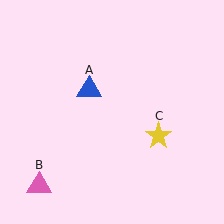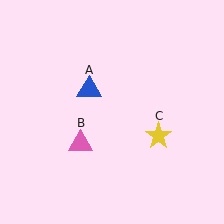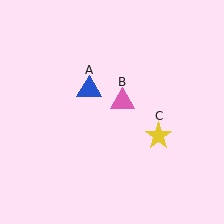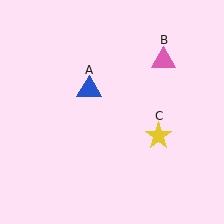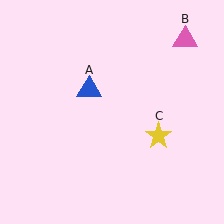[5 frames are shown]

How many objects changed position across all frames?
1 object changed position: pink triangle (object B).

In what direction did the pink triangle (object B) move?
The pink triangle (object B) moved up and to the right.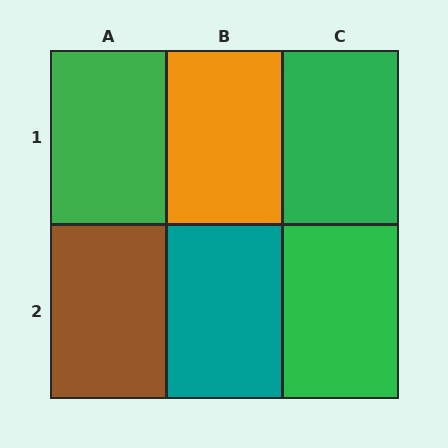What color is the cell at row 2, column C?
Green.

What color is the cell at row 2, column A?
Brown.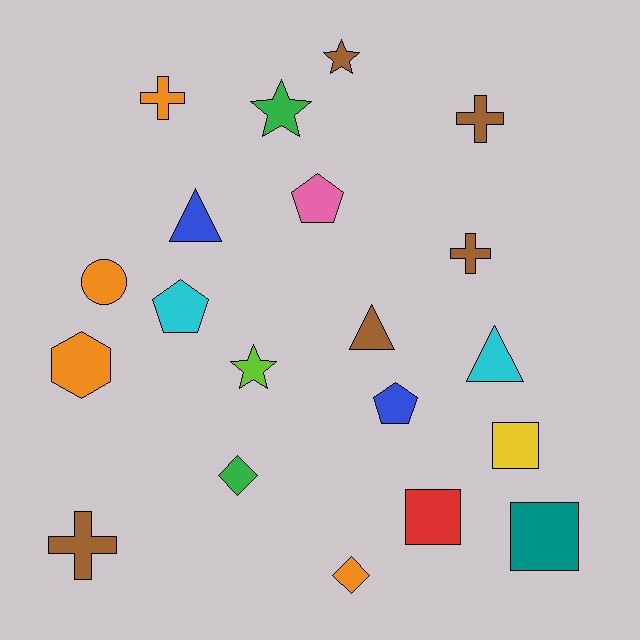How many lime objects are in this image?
There is 1 lime object.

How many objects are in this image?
There are 20 objects.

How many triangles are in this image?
There are 3 triangles.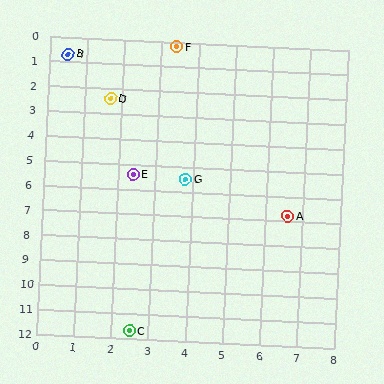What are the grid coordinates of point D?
Point D is at approximately (1.7, 2.4).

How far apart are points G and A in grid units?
Points G and A are about 3.1 grid units apart.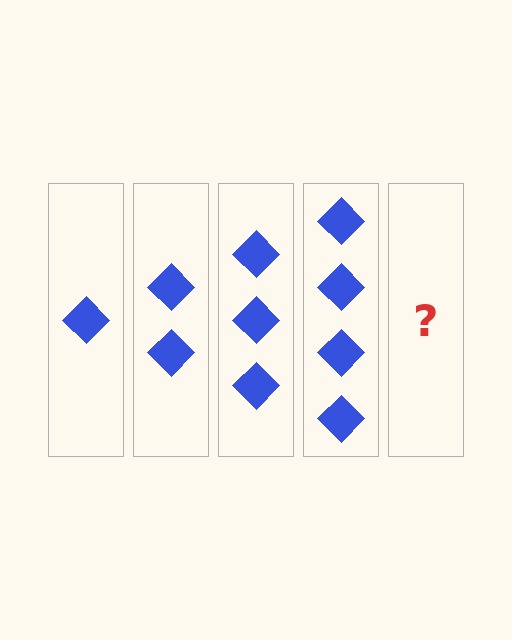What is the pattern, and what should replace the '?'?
The pattern is that each step adds one more diamond. The '?' should be 5 diamonds.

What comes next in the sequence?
The next element should be 5 diamonds.